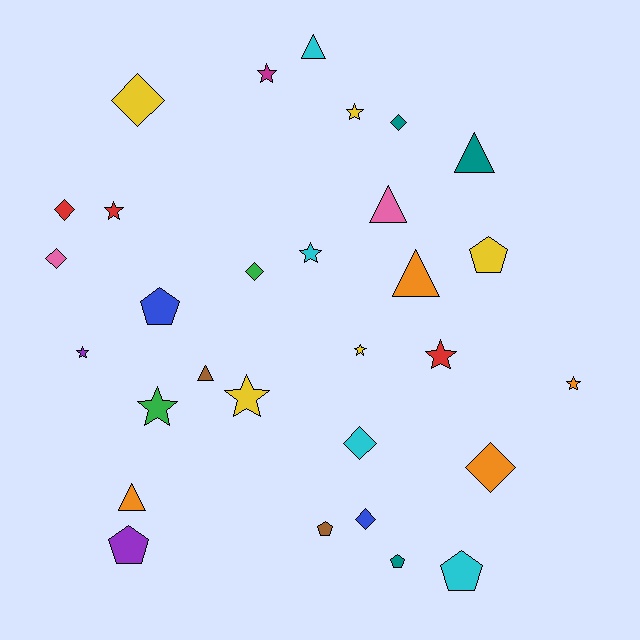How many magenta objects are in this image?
There is 1 magenta object.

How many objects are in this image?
There are 30 objects.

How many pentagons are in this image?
There are 6 pentagons.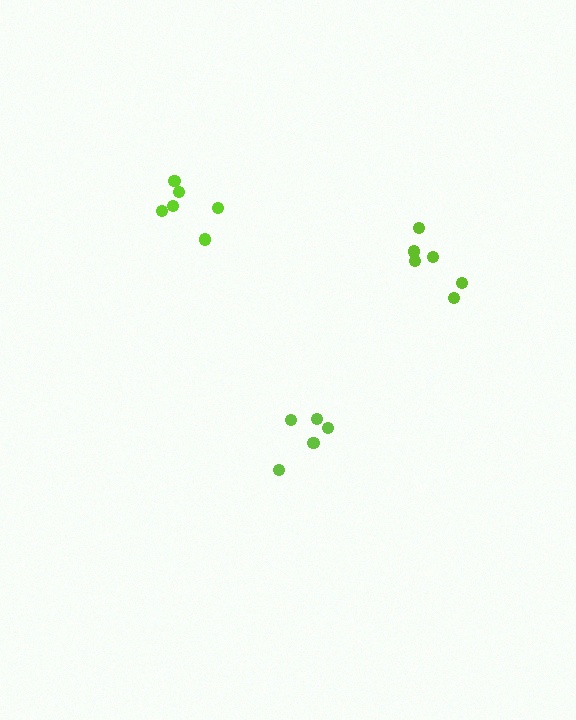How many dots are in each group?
Group 1: 6 dots, Group 2: 6 dots, Group 3: 5 dots (17 total).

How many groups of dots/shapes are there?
There are 3 groups.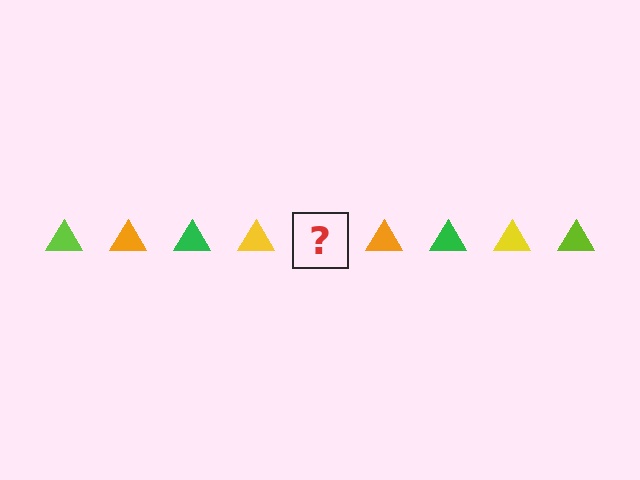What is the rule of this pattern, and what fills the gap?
The rule is that the pattern cycles through lime, orange, green, yellow triangles. The gap should be filled with a lime triangle.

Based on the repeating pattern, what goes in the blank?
The blank should be a lime triangle.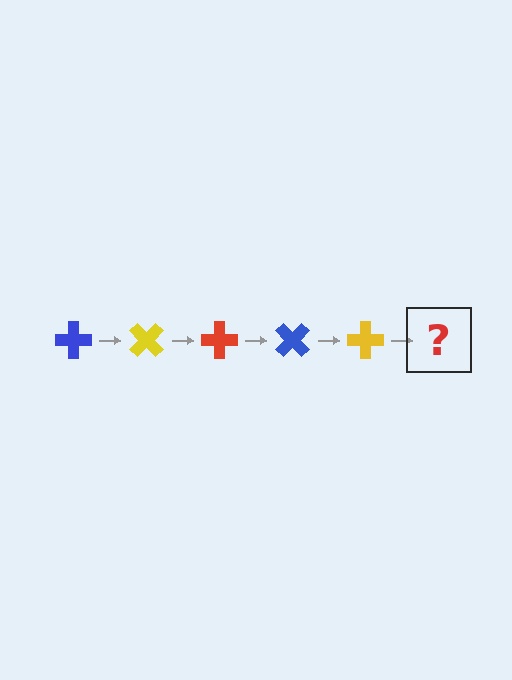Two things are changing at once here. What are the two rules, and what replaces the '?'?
The two rules are that it rotates 45 degrees each step and the color cycles through blue, yellow, and red. The '?' should be a red cross, rotated 225 degrees from the start.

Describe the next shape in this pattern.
It should be a red cross, rotated 225 degrees from the start.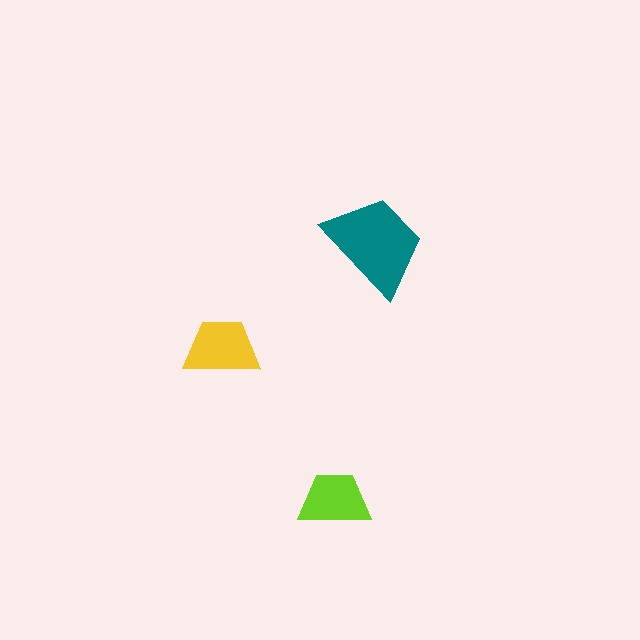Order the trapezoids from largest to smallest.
the teal one, the yellow one, the lime one.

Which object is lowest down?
The lime trapezoid is bottommost.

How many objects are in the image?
There are 3 objects in the image.